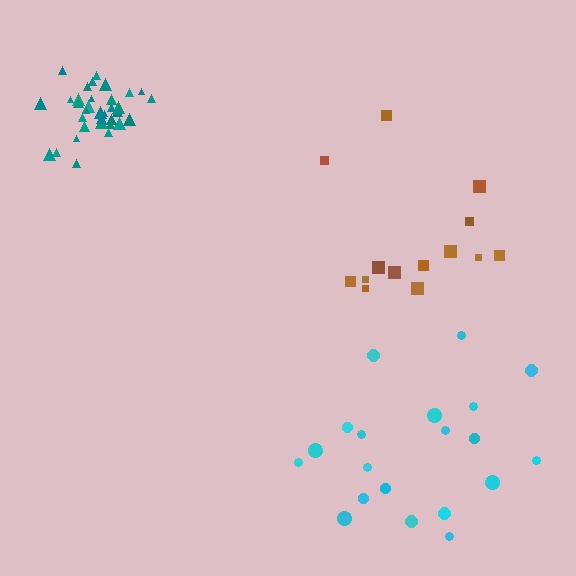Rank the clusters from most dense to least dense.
teal, cyan, brown.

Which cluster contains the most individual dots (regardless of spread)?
Teal (35).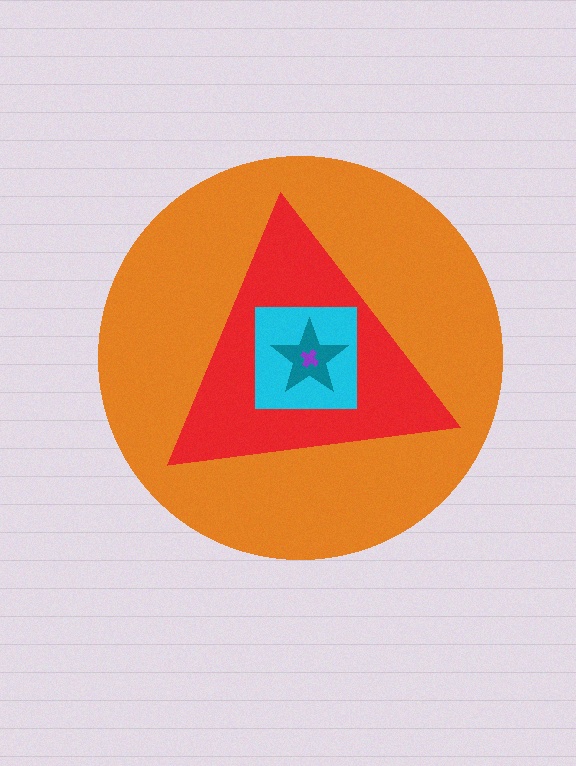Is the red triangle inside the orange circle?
Yes.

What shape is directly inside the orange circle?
The red triangle.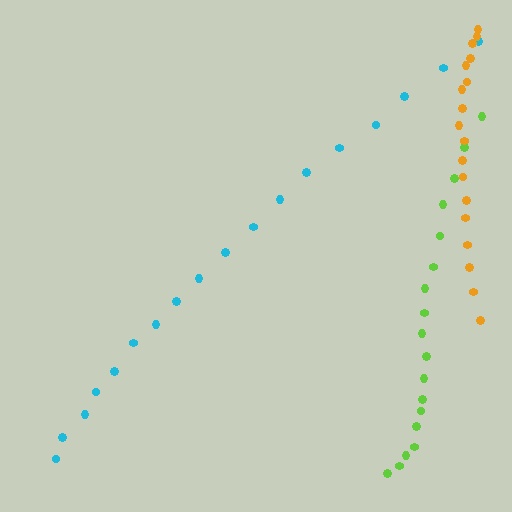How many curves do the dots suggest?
There are 3 distinct paths.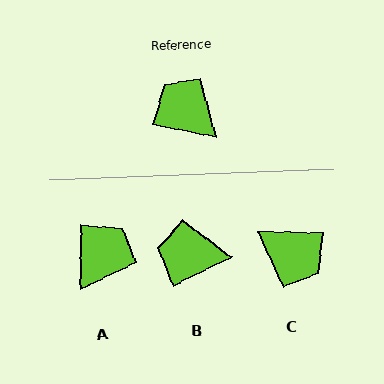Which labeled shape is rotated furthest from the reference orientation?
C, about 170 degrees away.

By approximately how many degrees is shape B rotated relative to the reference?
Approximately 38 degrees counter-clockwise.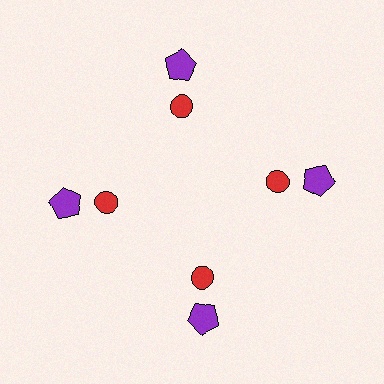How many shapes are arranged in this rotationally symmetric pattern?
There are 8 shapes, arranged in 4 groups of 2.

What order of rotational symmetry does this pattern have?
This pattern has 4-fold rotational symmetry.